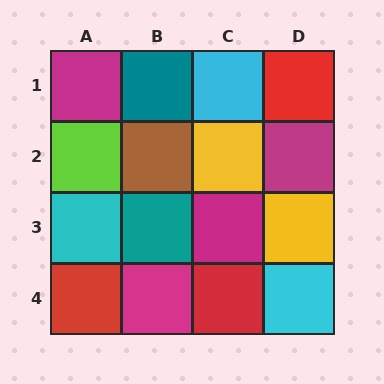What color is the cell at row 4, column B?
Magenta.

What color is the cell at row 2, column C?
Yellow.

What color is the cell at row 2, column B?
Brown.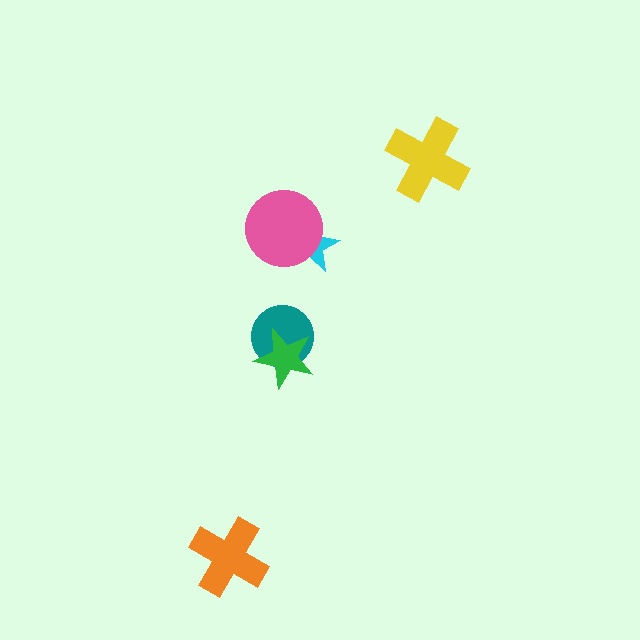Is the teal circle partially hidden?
Yes, it is partially covered by another shape.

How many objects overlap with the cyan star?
1 object overlaps with the cyan star.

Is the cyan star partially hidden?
Yes, it is partially covered by another shape.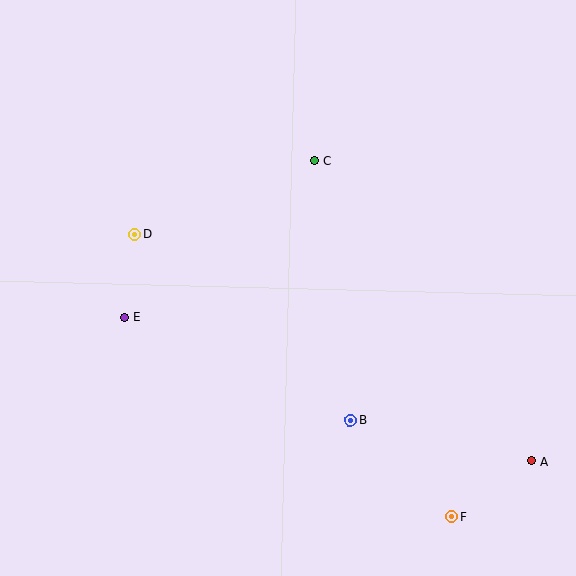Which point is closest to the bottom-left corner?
Point E is closest to the bottom-left corner.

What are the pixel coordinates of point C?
Point C is at (315, 160).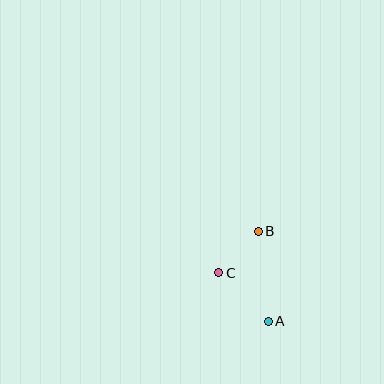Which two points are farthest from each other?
Points A and B are farthest from each other.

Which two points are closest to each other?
Points B and C are closest to each other.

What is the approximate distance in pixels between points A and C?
The distance between A and C is approximately 69 pixels.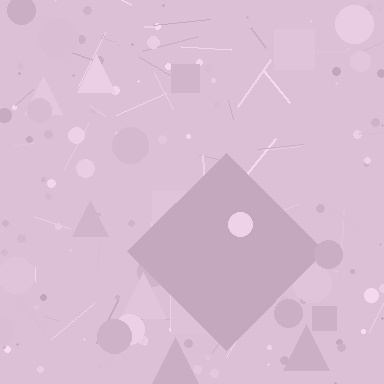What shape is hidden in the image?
A diamond is hidden in the image.